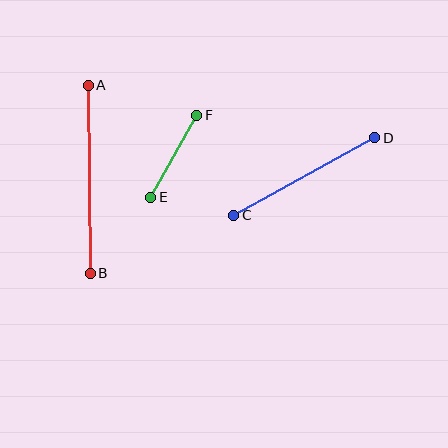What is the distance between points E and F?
The distance is approximately 94 pixels.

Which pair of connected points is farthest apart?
Points A and B are farthest apart.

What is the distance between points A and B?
The distance is approximately 188 pixels.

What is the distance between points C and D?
The distance is approximately 161 pixels.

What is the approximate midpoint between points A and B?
The midpoint is at approximately (89, 179) pixels.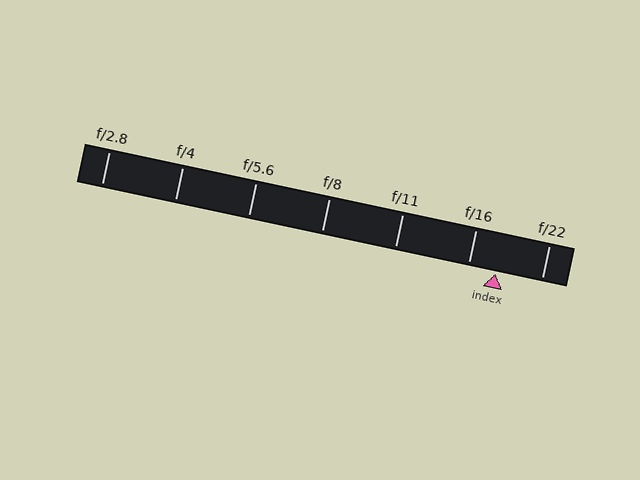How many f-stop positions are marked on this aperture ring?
There are 7 f-stop positions marked.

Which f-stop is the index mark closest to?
The index mark is closest to f/16.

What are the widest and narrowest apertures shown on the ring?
The widest aperture shown is f/2.8 and the narrowest is f/22.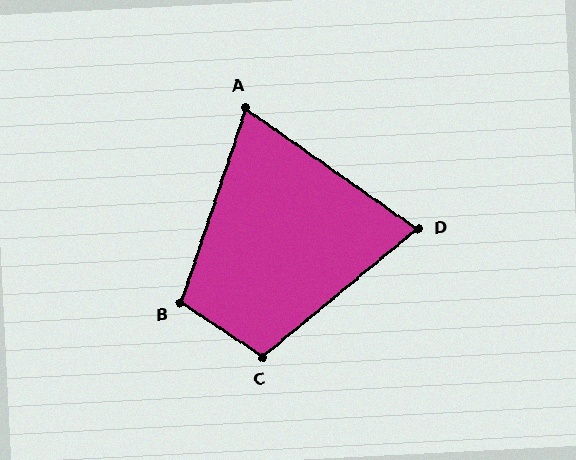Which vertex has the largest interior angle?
C, at approximately 107 degrees.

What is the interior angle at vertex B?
Approximately 105 degrees (obtuse).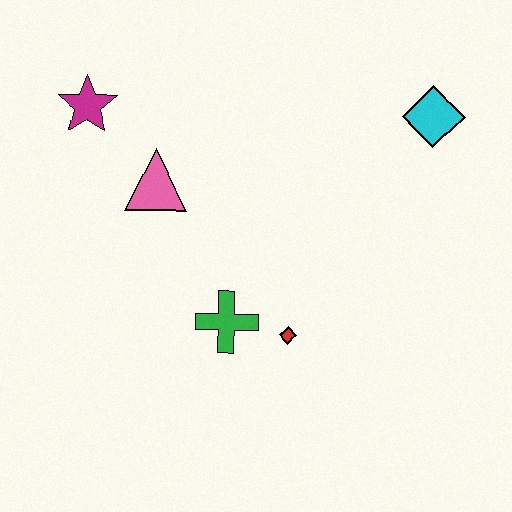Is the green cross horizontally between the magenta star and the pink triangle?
No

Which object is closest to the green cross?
The red diamond is closest to the green cross.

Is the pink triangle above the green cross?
Yes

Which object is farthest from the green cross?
The cyan diamond is farthest from the green cross.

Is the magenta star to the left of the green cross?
Yes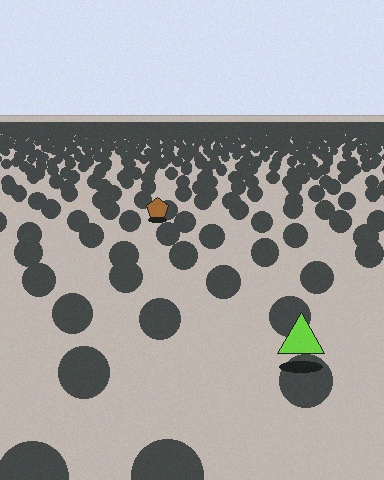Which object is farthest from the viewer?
The brown pentagon is farthest from the viewer. It appears smaller and the ground texture around it is denser.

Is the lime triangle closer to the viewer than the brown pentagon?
Yes. The lime triangle is closer — you can tell from the texture gradient: the ground texture is coarser near it.